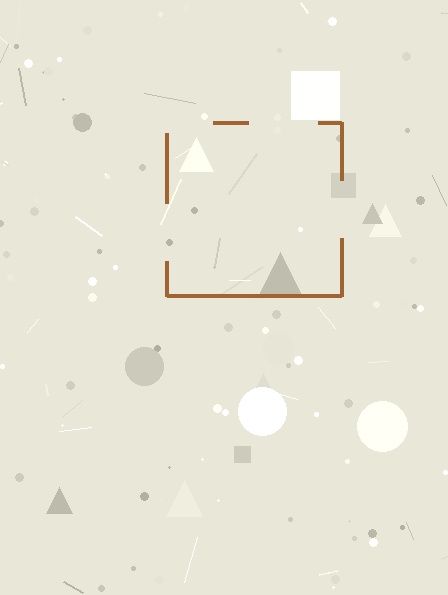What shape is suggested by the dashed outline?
The dashed outline suggests a square.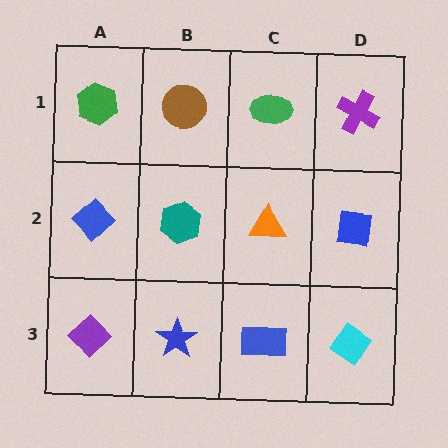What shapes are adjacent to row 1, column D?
A blue square (row 2, column D), a green ellipse (row 1, column C).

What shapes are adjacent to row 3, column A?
A blue diamond (row 2, column A), a blue star (row 3, column B).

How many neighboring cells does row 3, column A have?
2.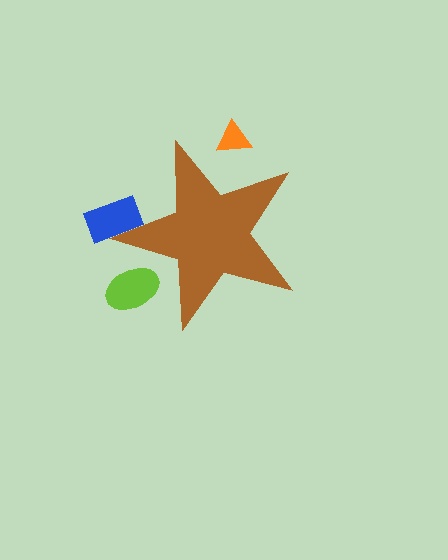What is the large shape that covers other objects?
A brown star.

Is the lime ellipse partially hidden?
Yes, the lime ellipse is partially hidden behind the brown star.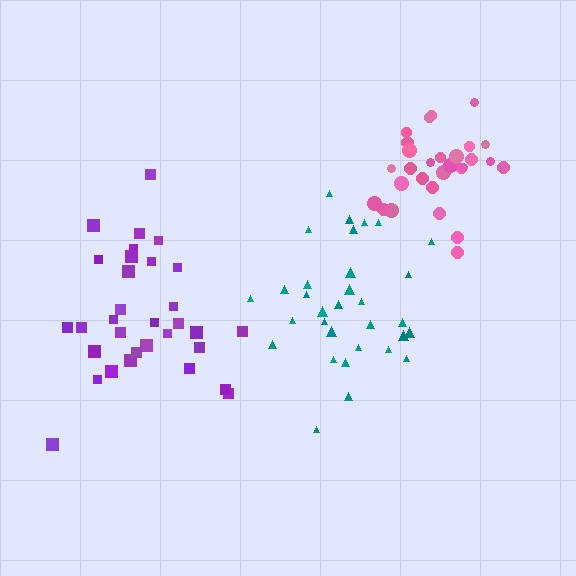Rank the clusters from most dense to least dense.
pink, purple, teal.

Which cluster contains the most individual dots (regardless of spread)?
Teal (32).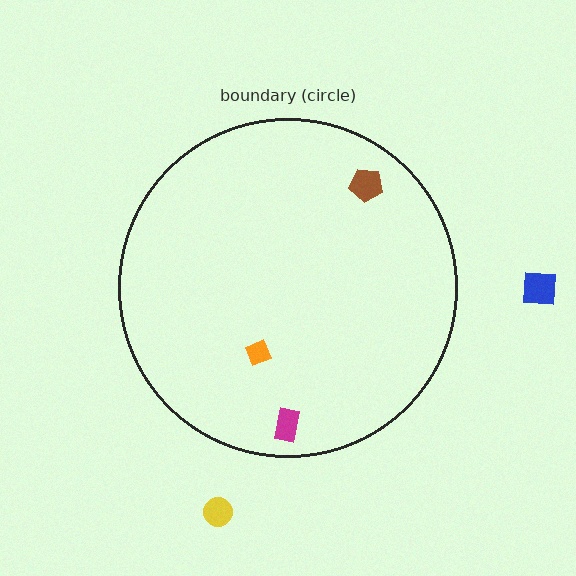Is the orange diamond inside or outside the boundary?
Inside.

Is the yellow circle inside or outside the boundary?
Outside.